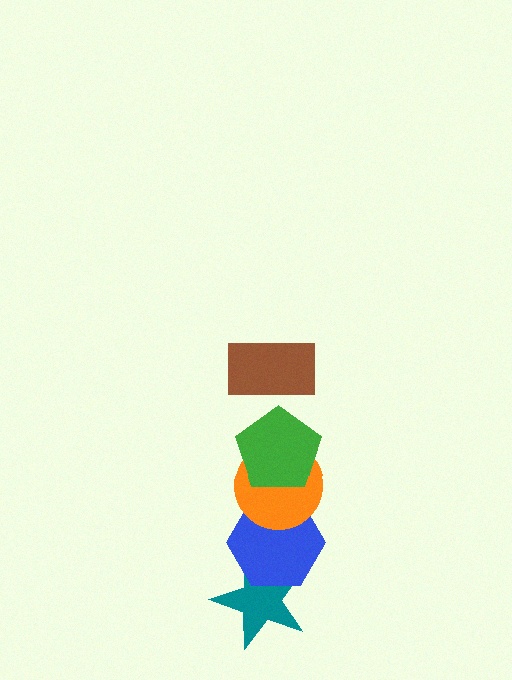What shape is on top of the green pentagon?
The brown rectangle is on top of the green pentagon.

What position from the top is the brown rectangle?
The brown rectangle is 1st from the top.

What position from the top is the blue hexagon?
The blue hexagon is 4th from the top.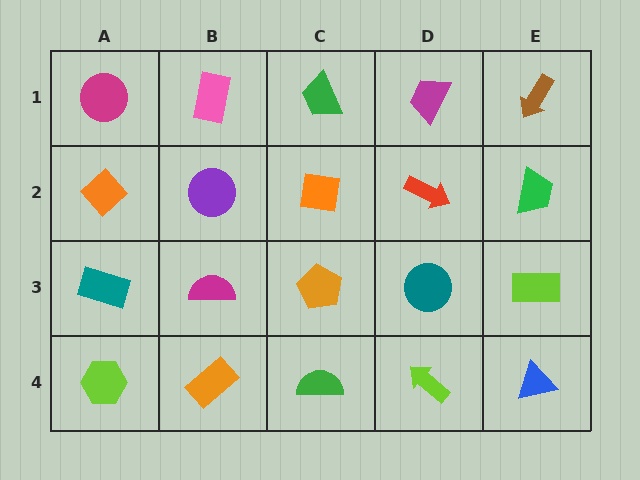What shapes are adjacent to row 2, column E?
A brown arrow (row 1, column E), a lime rectangle (row 3, column E), a red arrow (row 2, column D).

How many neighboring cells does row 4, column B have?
3.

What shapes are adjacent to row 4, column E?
A lime rectangle (row 3, column E), a lime arrow (row 4, column D).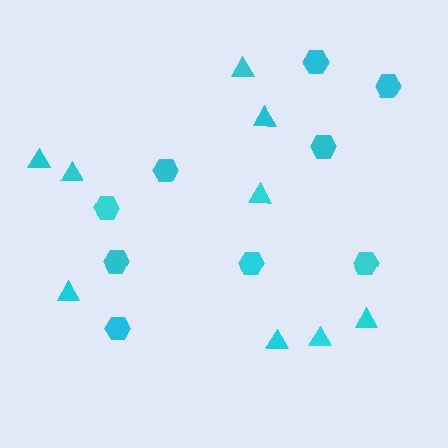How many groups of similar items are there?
There are 2 groups: one group of hexagons (9) and one group of triangles (9).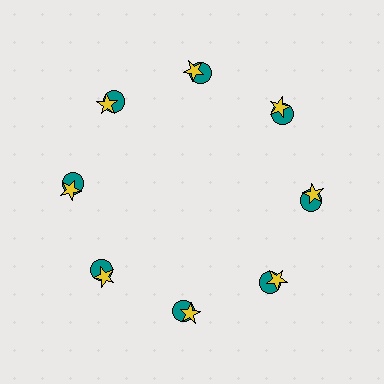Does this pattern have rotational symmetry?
Yes, this pattern has 8-fold rotational symmetry. It looks the same after rotating 45 degrees around the center.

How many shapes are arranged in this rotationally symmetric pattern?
There are 16 shapes, arranged in 8 groups of 2.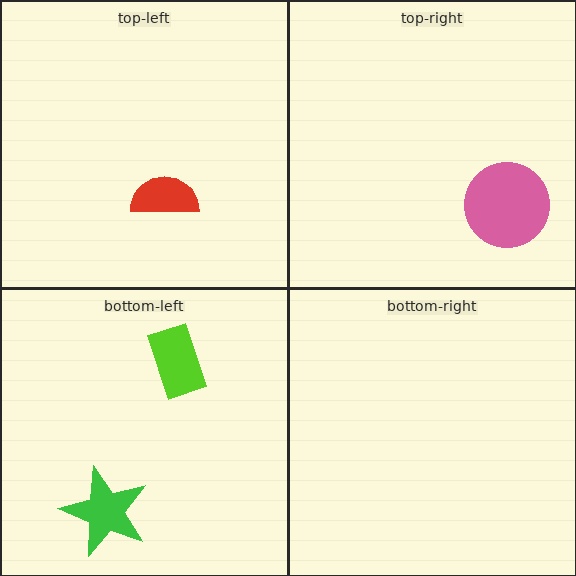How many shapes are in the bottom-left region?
2.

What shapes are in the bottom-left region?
The green star, the lime rectangle.